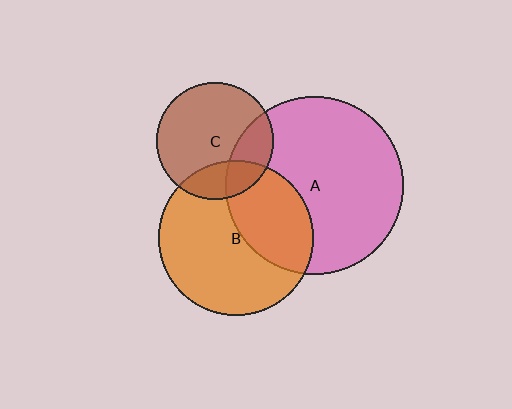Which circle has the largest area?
Circle A (pink).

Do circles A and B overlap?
Yes.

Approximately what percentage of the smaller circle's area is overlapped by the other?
Approximately 35%.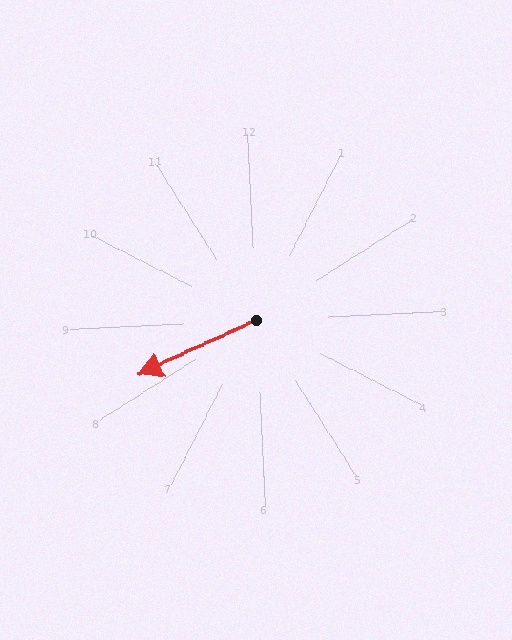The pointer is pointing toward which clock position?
Roughly 8 o'clock.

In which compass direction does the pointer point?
West.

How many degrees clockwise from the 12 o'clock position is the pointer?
Approximately 248 degrees.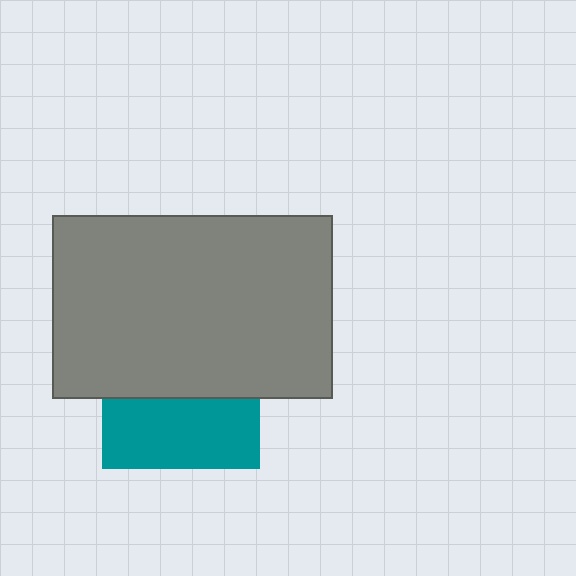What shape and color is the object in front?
The object in front is a gray rectangle.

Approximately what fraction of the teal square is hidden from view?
Roughly 56% of the teal square is hidden behind the gray rectangle.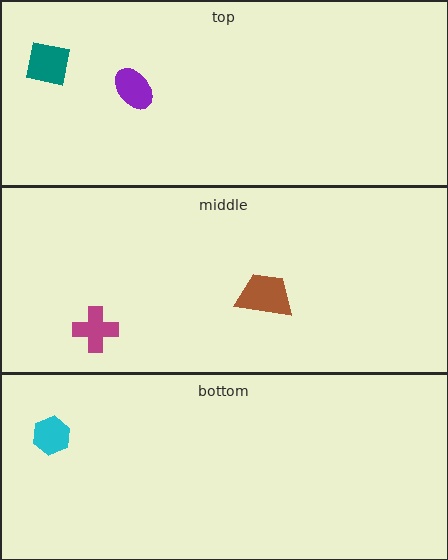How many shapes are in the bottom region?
1.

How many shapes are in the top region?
2.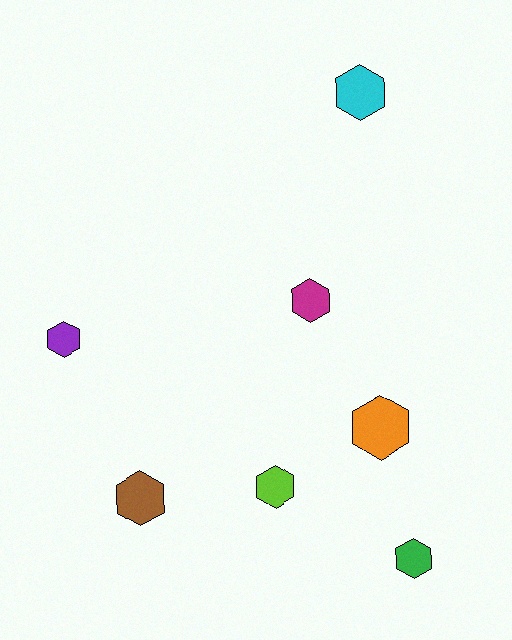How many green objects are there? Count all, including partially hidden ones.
There is 1 green object.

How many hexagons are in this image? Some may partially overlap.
There are 7 hexagons.